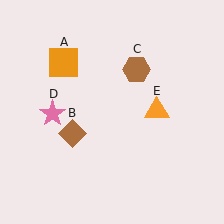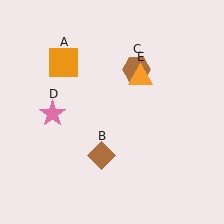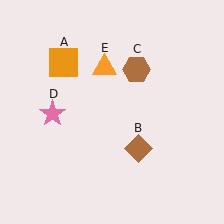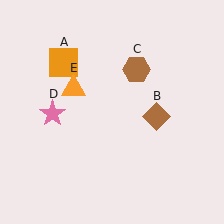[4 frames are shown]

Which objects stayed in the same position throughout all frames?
Orange square (object A) and brown hexagon (object C) and pink star (object D) remained stationary.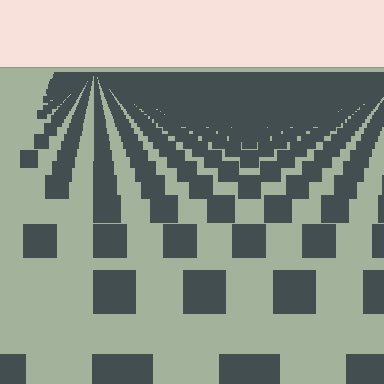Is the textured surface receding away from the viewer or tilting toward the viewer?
The surface is receding away from the viewer. Texture elements get smaller and denser toward the top.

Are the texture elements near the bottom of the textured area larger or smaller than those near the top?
Larger. Near the bottom, elements are closer to the viewer and appear at a bigger on-screen size.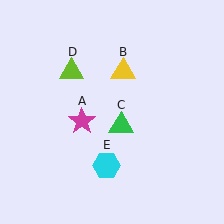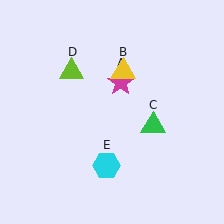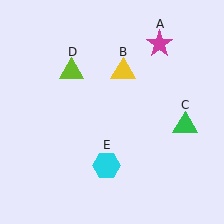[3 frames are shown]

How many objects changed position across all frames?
2 objects changed position: magenta star (object A), green triangle (object C).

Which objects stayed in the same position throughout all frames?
Yellow triangle (object B) and lime triangle (object D) and cyan hexagon (object E) remained stationary.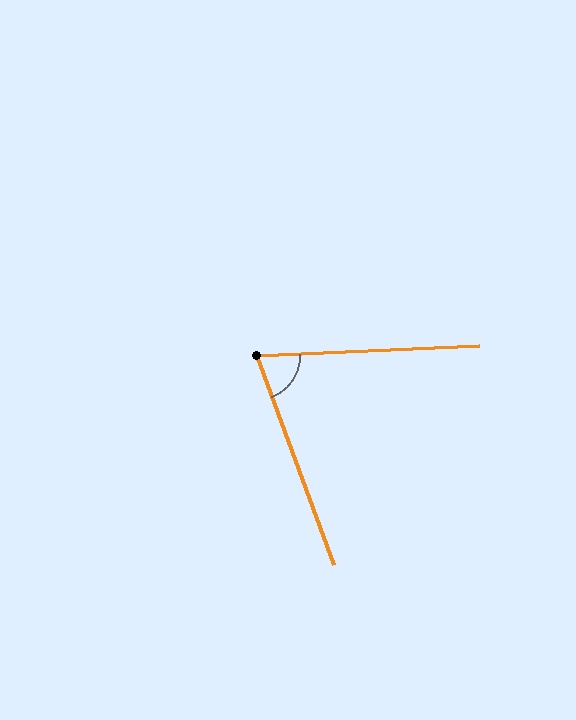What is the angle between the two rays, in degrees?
Approximately 72 degrees.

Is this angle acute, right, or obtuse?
It is acute.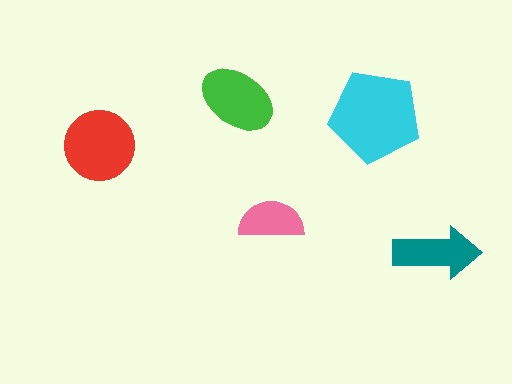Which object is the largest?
The cyan pentagon.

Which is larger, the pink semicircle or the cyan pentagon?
The cyan pentagon.